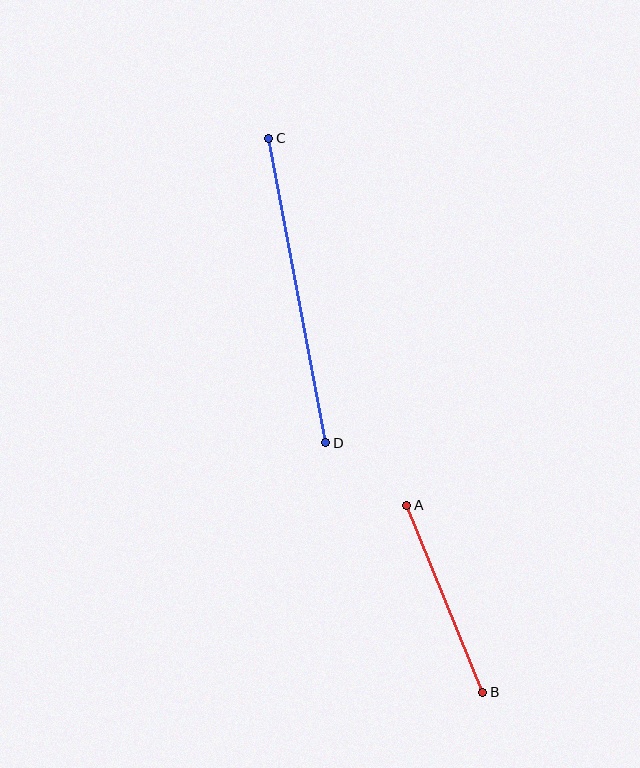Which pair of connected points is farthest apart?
Points C and D are farthest apart.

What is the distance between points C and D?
The distance is approximately 310 pixels.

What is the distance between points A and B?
The distance is approximately 202 pixels.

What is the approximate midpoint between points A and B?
The midpoint is at approximately (445, 599) pixels.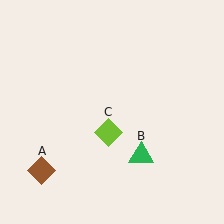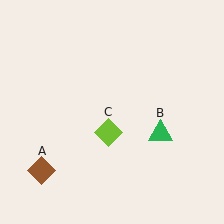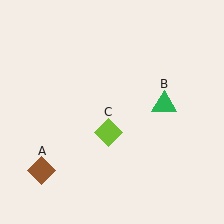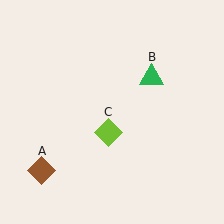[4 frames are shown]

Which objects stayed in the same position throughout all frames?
Brown diamond (object A) and lime diamond (object C) remained stationary.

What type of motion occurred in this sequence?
The green triangle (object B) rotated counterclockwise around the center of the scene.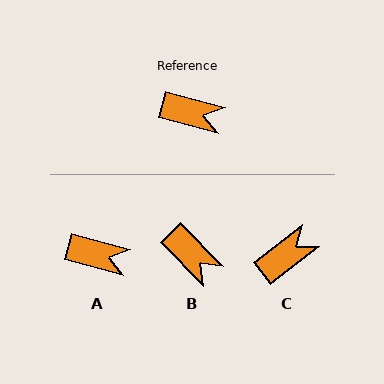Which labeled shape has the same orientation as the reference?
A.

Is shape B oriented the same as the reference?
No, it is off by about 30 degrees.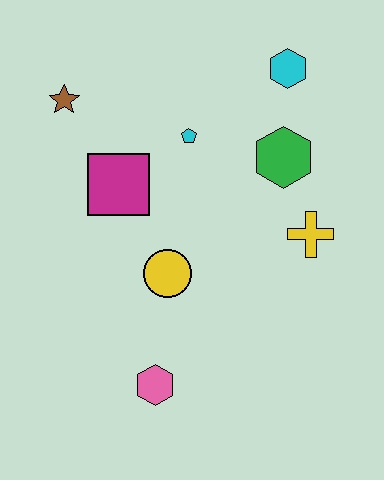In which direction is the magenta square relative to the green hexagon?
The magenta square is to the left of the green hexagon.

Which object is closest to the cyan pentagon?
The magenta square is closest to the cyan pentagon.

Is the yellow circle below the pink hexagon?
No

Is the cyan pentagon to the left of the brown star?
No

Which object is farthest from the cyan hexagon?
The pink hexagon is farthest from the cyan hexagon.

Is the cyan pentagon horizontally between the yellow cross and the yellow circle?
Yes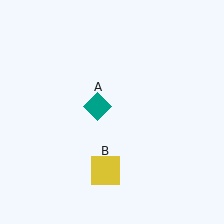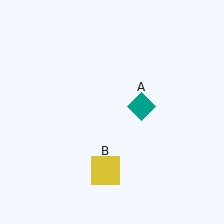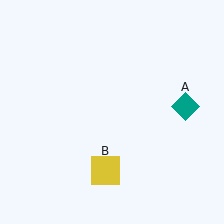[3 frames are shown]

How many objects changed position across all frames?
1 object changed position: teal diamond (object A).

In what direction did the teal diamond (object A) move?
The teal diamond (object A) moved right.